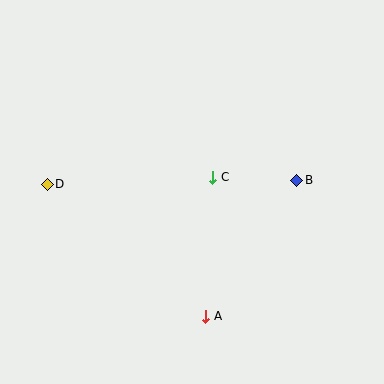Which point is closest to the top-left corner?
Point D is closest to the top-left corner.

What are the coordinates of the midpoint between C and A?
The midpoint between C and A is at (209, 247).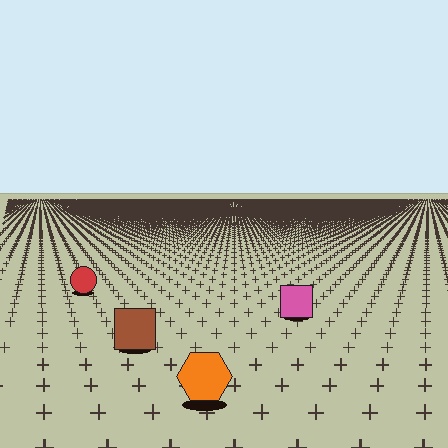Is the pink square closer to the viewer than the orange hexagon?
No. The orange hexagon is closer — you can tell from the texture gradient: the ground texture is coarser near it.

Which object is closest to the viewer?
The orange hexagon is closest. The texture marks near it are larger and more spread out.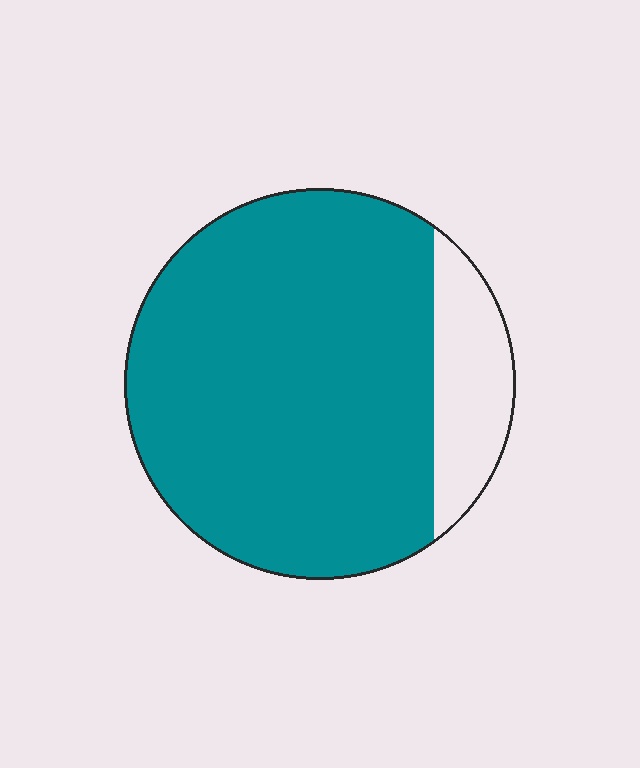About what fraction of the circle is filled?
About five sixths (5/6).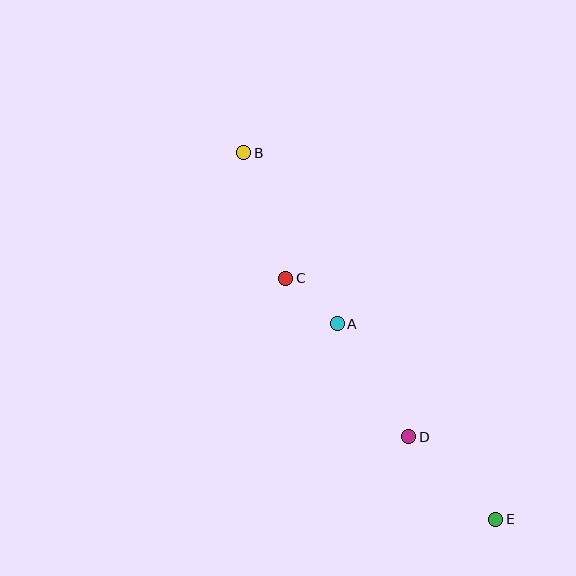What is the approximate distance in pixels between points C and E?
The distance between C and E is approximately 320 pixels.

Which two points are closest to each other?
Points A and C are closest to each other.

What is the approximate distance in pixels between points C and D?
The distance between C and D is approximately 200 pixels.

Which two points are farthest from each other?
Points B and E are farthest from each other.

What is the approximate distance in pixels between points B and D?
The distance between B and D is approximately 328 pixels.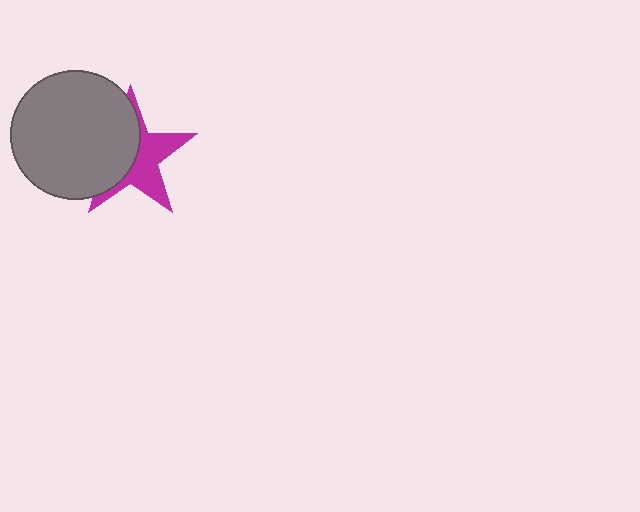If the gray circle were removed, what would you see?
You would see the complete magenta star.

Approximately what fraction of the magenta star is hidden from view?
Roughly 52% of the magenta star is hidden behind the gray circle.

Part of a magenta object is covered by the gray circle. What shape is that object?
It is a star.